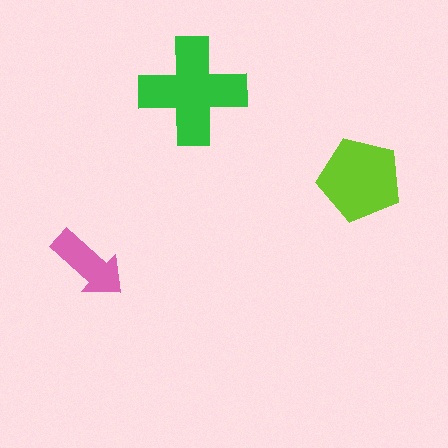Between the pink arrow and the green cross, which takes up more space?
The green cross.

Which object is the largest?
The green cross.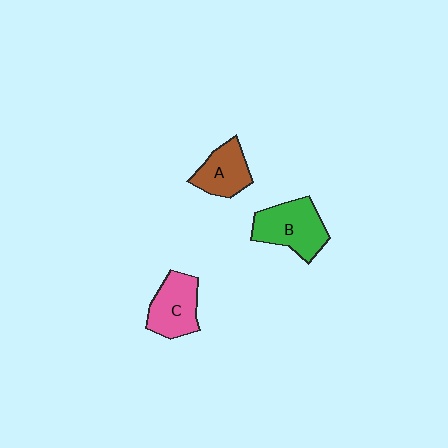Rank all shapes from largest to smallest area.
From largest to smallest: B (green), C (pink), A (brown).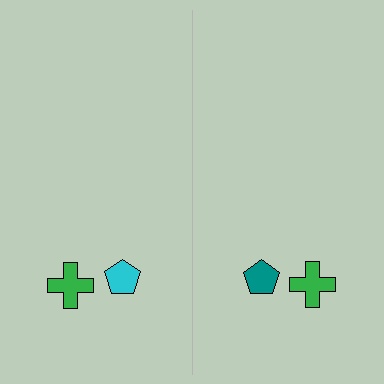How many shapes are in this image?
There are 4 shapes in this image.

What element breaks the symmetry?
The teal pentagon on the right side breaks the symmetry — its mirror counterpart is cyan.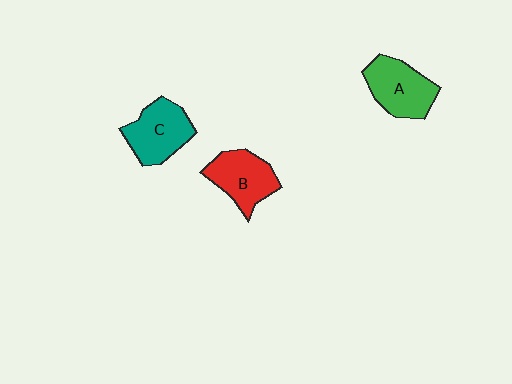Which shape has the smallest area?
Shape B (red).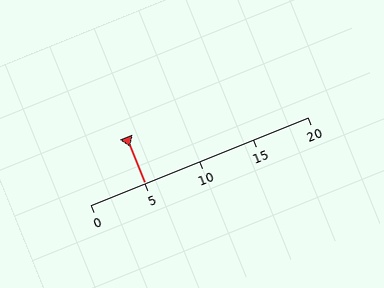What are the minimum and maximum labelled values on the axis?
The axis runs from 0 to 20.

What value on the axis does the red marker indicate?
The marker indicates approximately 5.